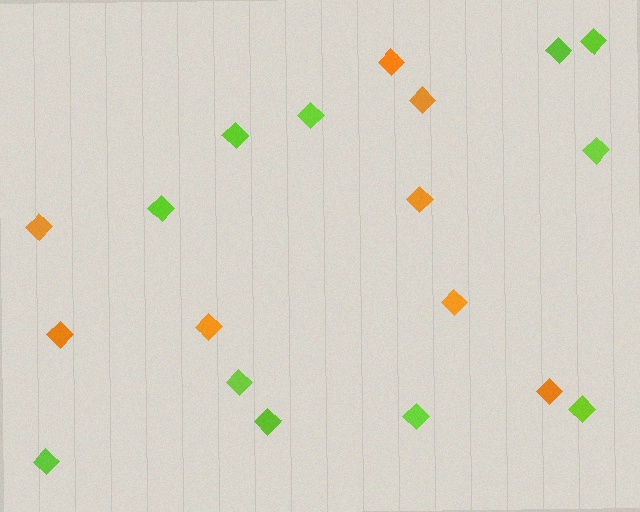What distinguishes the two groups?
There are 2 groups: one group of lime diamonds (11) and one group of orange diamonds (8).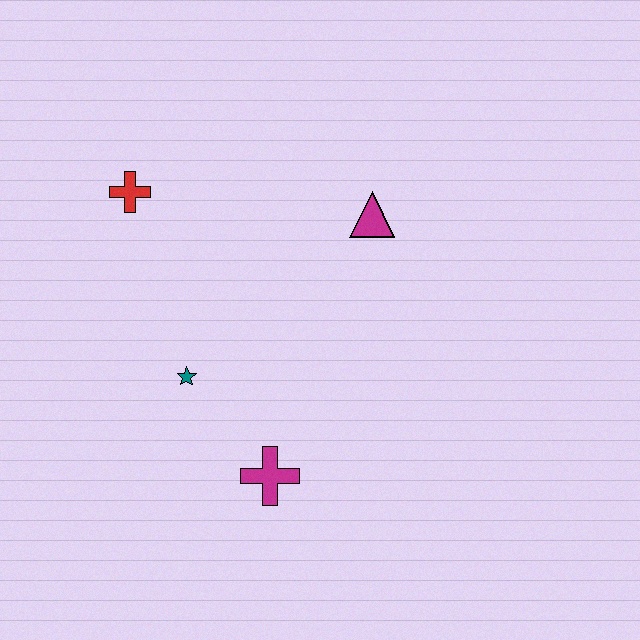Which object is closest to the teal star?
The magenta cross is closest to the teal star.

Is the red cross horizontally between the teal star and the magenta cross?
No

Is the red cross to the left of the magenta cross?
Yes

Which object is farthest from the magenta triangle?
The magenta cross is farthest from the magenta triangle.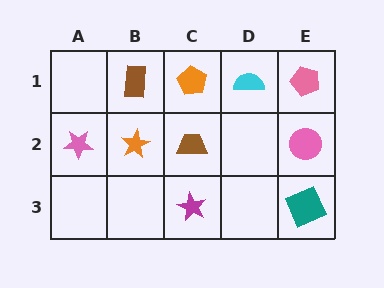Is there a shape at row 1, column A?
No, that cell is empty.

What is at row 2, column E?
A pink circle.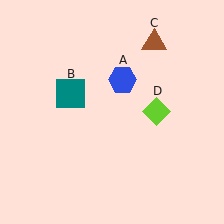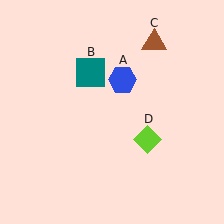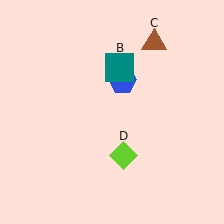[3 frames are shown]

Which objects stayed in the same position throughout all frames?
Blue hexagon (object A) and brown triangle (object C) remained stationary.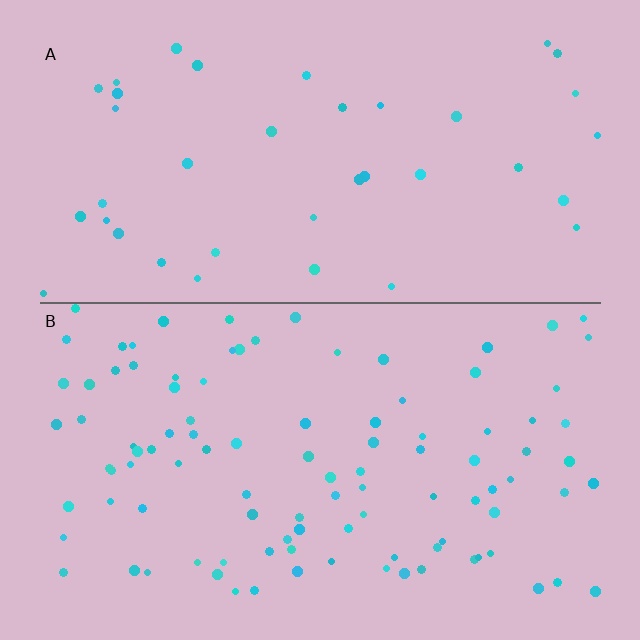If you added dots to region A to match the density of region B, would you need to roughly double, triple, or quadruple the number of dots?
Approximately triple.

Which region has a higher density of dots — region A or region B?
B (the bottom).